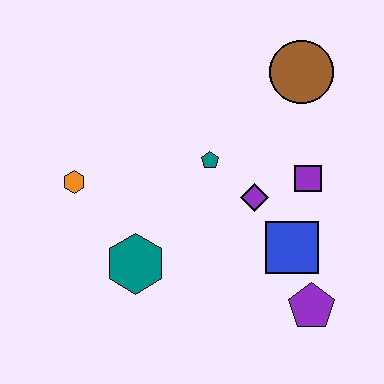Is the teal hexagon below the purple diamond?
Yes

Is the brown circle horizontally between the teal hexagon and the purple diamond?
No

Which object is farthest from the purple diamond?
The orange hexagon is farthest from the purple diamond.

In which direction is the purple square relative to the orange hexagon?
The purple square is to the right of the orange hexagon.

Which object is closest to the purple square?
The purple diamond is closest to the purple square.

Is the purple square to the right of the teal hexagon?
Yes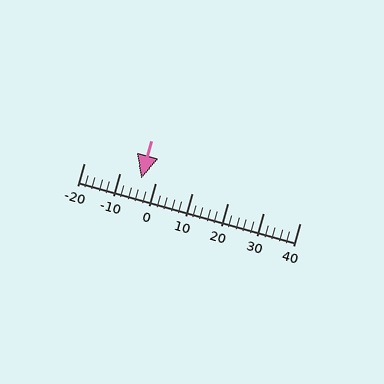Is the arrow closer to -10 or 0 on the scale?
The arrow is closer to 0.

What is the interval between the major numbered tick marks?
The major tick marks are spaced 10 units apart.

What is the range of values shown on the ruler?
The ruler shows values from -20 to 40.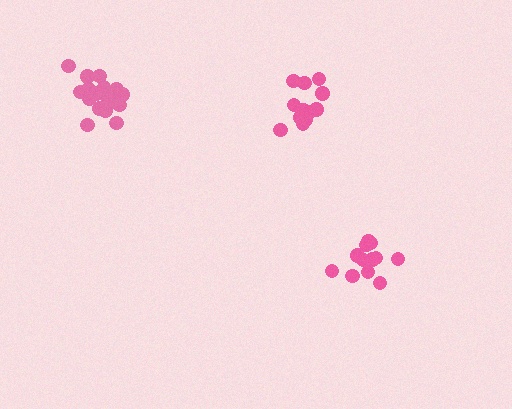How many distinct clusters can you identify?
There are 3 distinct clusters.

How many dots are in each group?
Group 1: 13 dots, Group 2: 12 dots, Group 3: 17 dots (42 total).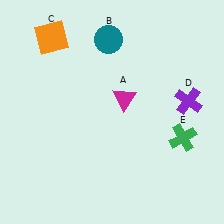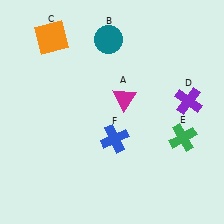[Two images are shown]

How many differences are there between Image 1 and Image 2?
There is 1 difference between the two images.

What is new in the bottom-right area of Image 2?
A blue cross (F) was added in the bottom-right area of Image 2.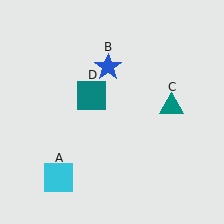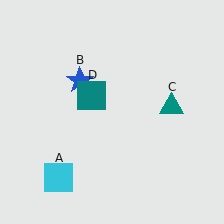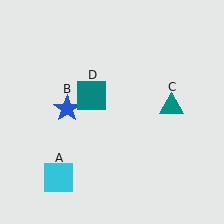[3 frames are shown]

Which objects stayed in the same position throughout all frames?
Cyan square (object A) and teal triangle (object C) and teal square (object D) remained stationary.